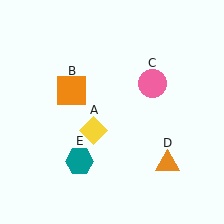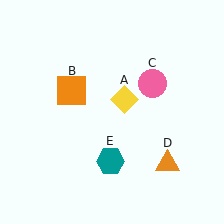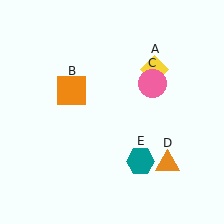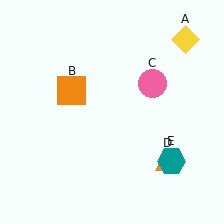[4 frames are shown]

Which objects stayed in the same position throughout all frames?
Orange square (object B) and pink circle (object C) and orange triangle (object D) remained stationary.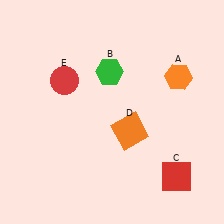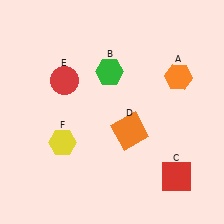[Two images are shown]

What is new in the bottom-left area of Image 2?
A yellow hexagon (F) was added in the bottom-left area of Image 2.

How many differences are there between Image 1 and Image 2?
There is 1 difference between the two images.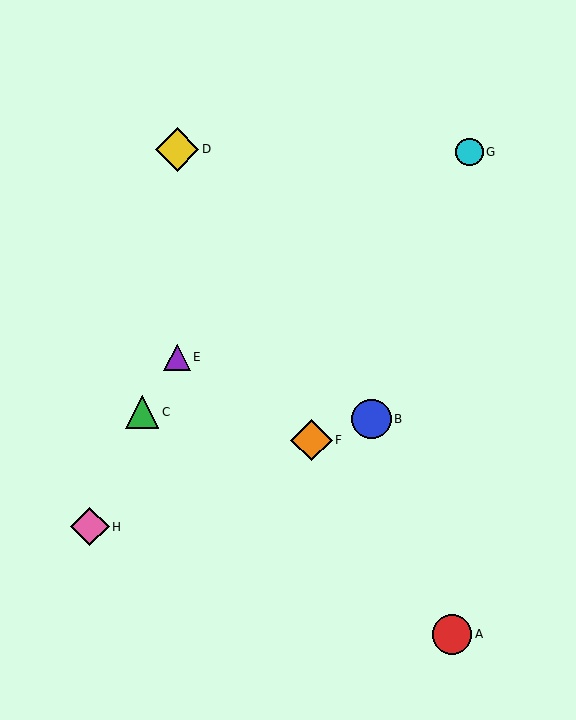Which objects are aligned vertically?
Objects D, E are aligned vertically.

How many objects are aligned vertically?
2 objects (D, E) are aligned vertically.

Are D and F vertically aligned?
No, D is at x≈177 and F is at x≈312.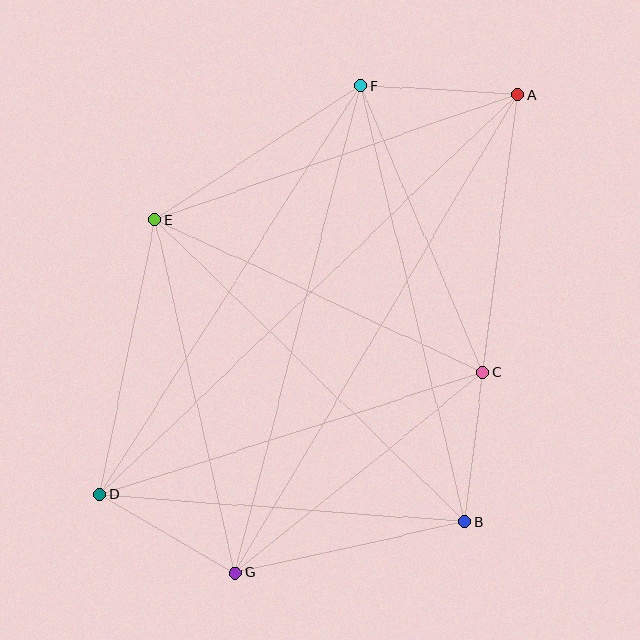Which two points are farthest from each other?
Points A and D are farthest from each other.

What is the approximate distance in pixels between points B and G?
The distance between B and G is approximately 236 pixels.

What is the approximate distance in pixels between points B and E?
The distance between B and E is approximately 433 pixels.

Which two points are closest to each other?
Points B and C are closest to each other.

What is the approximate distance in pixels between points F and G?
The distance between F and G is approximately 503 pixels.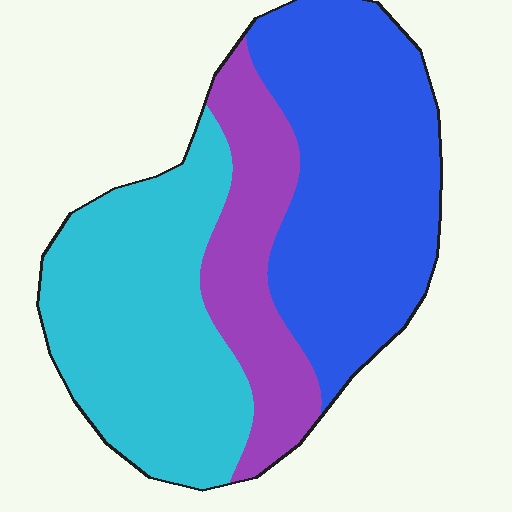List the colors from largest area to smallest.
From largest to smallest: blue, cyan, purple.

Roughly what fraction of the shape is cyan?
Cyan takes up between a quarter and a half of the shape.